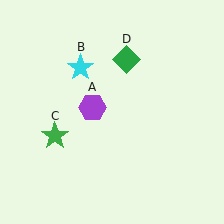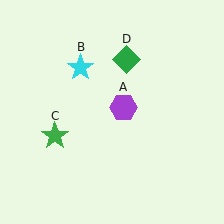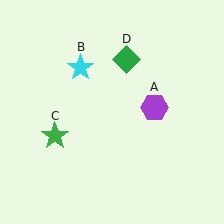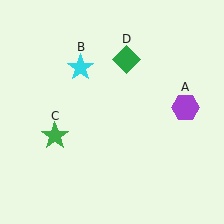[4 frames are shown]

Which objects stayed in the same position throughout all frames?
Cyan star (object B) and green star (object C) and green diamond (object D) remained stationary.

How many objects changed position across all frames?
1 object changed position: purple hexagon (object A).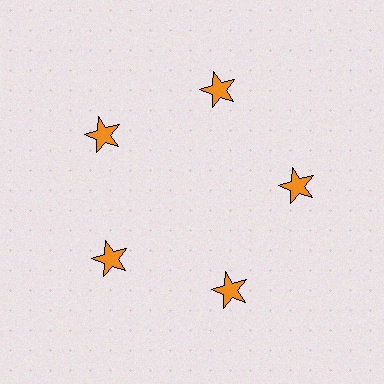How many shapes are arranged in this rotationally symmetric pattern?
There are 5 shapes, arranged in 5 groups of 1.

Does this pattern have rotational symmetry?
Yes, this pattern has 5-fold rotational symmetry. It looks the same after rotating 72 degrees around the center.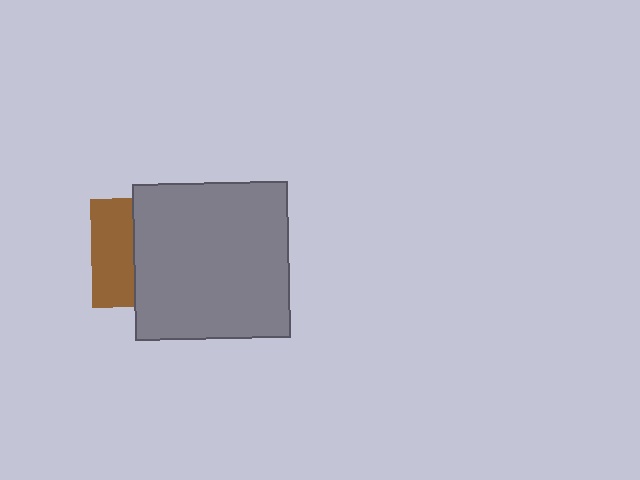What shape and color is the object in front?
The object in front is a gray square.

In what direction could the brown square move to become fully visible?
The brown square could move left. That would shift it out from behind the gray square entirely.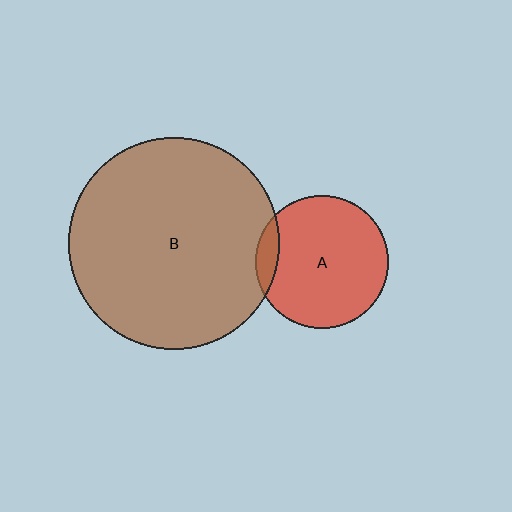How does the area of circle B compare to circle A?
Approximately 2.5 times.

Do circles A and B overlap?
Yes.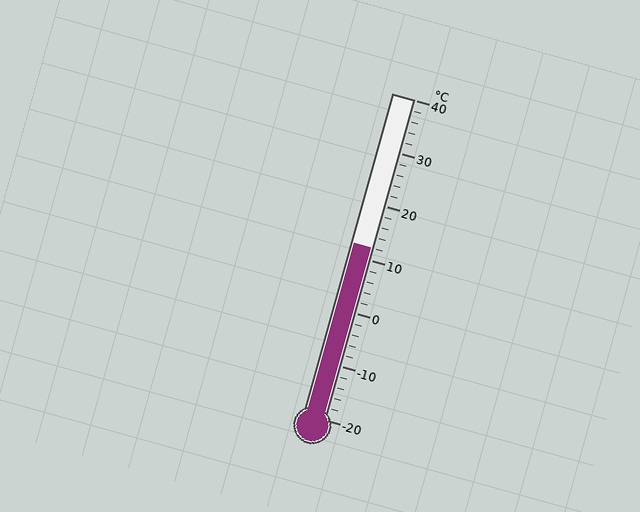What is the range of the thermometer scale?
The thermometer scale ranges from -20°C to 40°C.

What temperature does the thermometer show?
The thermometer shows approximately 12°C.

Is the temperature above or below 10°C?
The temperature is above 10°C.